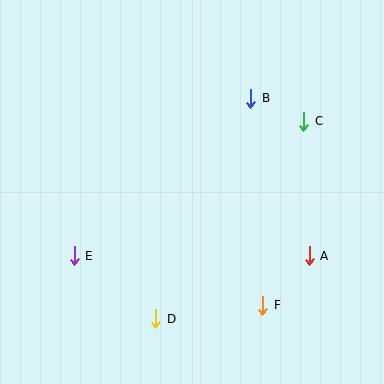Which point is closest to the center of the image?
Point B at (251, 98) is closest to the center.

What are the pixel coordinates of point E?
Point E is at (74, 256).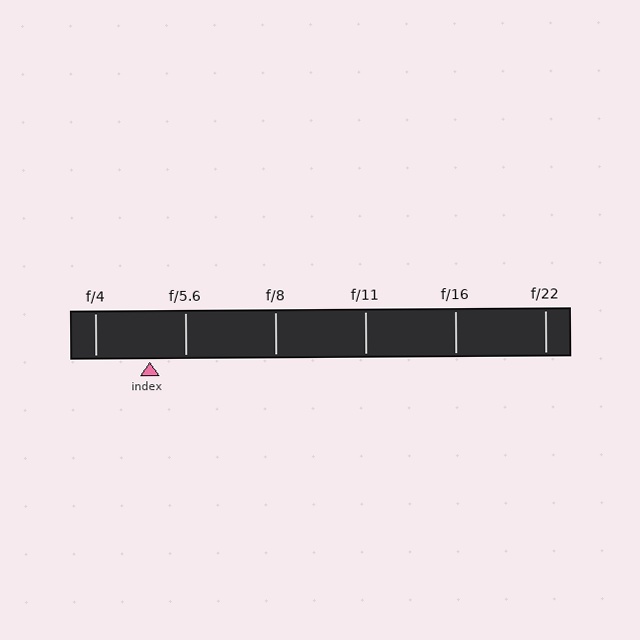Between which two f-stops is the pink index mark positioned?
The index mark is between f/4 and f/5.6.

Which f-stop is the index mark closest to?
The index mark is closest to f/5.6.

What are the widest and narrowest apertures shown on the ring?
The widest aperture shown is f/4 and the narrowest is f/22.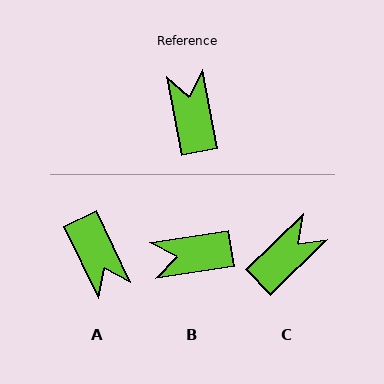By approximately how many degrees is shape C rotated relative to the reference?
Approximately 57 degrees clockwise.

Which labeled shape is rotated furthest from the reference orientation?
A, about 165 degrees away.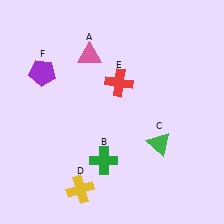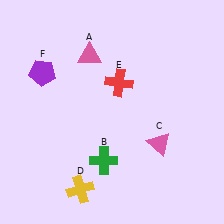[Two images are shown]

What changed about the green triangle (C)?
In Image 1, C is green. In Image 2, it changed to pink.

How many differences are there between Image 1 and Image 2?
There is 1 difference between the two images.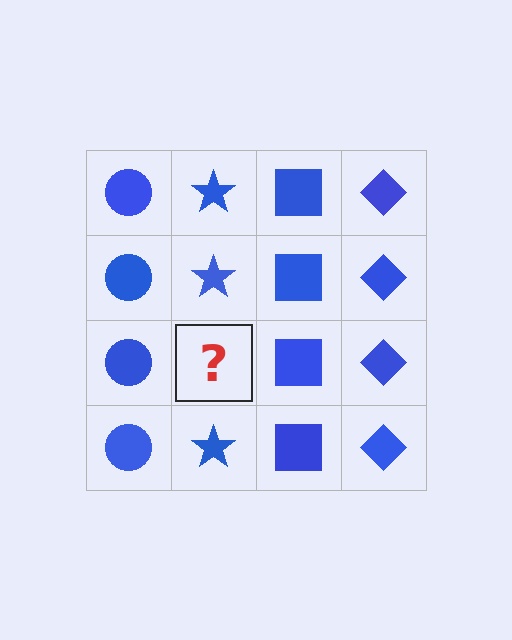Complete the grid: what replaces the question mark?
The question mark should be replaced with a blue star.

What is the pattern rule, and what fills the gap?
The rule is that each column has a consistent shape. The gap should be filled with a blue star.